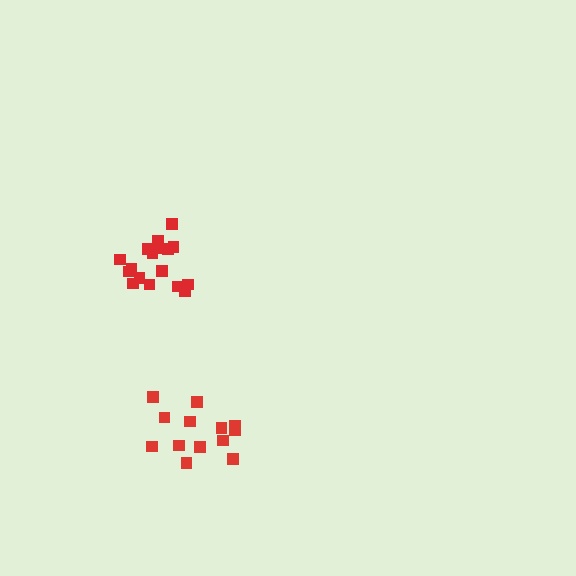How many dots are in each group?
Group 1: 17 dots, Group 2: 13 dots (30 total).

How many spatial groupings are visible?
There are 2 spatial groupings.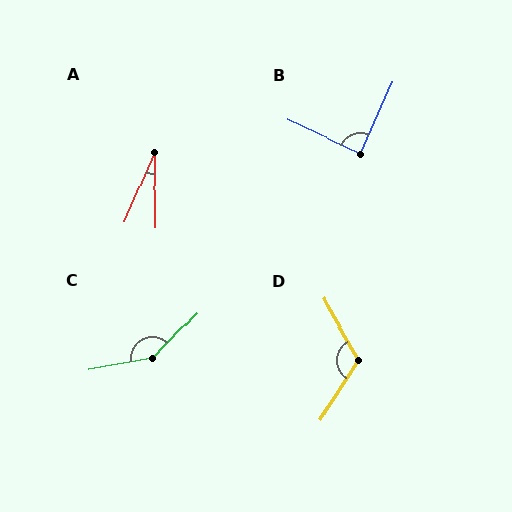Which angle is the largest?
C, at approximately 144 degrees.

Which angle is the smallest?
A, at approximately 24 degrees.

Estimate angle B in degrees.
Approximately 89 degrees.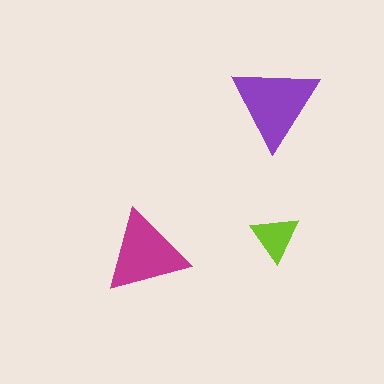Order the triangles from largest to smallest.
the purple one, the magenta one, the lime one.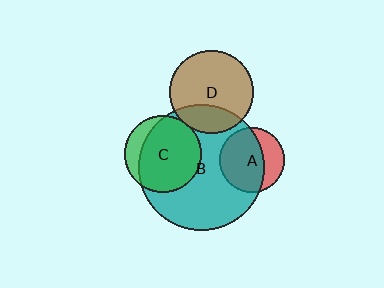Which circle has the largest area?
Circle B (teal).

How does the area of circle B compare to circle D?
Approximately 2.3 times.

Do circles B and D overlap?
Yes.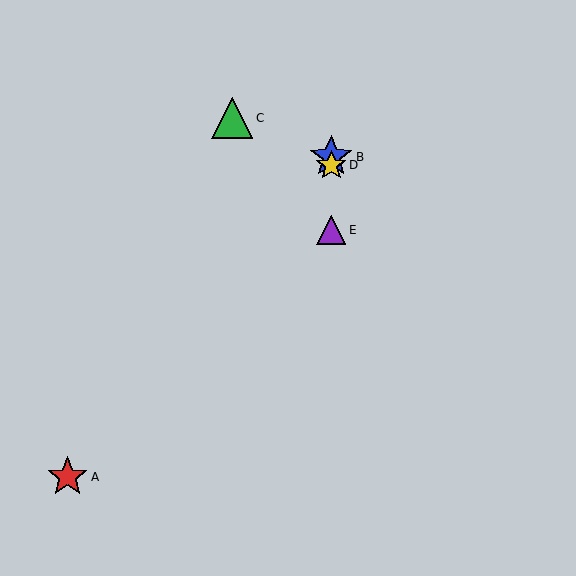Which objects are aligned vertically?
Objects B, D, E are aligned vertically.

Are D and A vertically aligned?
No, D is at x≈331 and A is at x≈67.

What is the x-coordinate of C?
Object C is at x≈232.